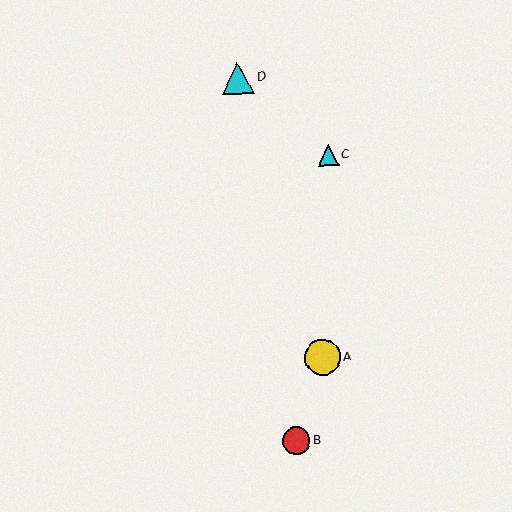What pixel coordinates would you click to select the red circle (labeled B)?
Click at (296, 441) to select the red circle B.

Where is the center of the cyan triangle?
The center of the cyan triangle is at (238, 78).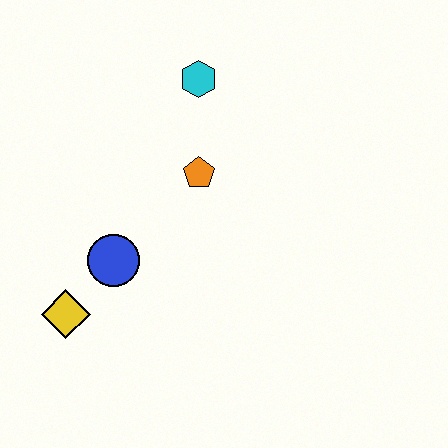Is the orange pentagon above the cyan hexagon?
No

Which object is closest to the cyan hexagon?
The orange pentagon is closest to the cyan hexagon.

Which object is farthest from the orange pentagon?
The yellow diamond is farthest from the orange pentagon.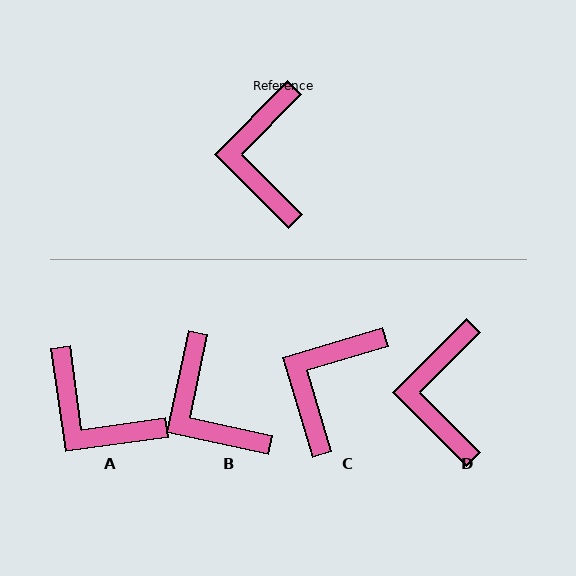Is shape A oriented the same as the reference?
No, it is off by about 53 degrees.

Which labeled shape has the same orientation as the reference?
D.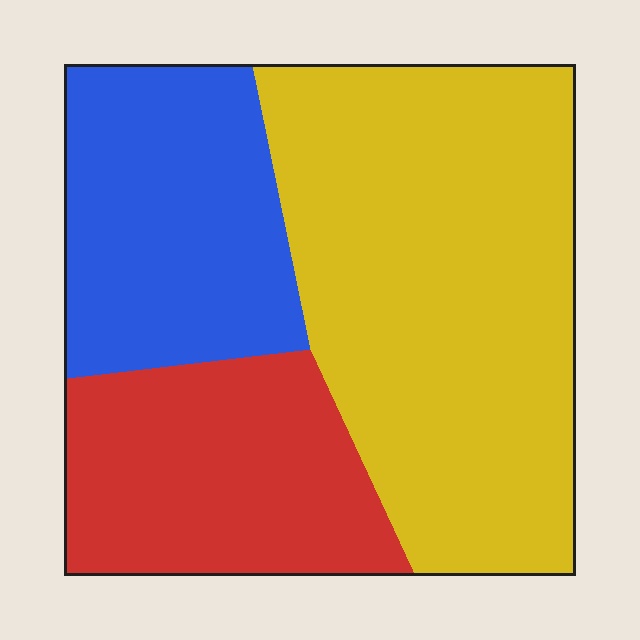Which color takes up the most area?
Yellow, at roughly 50%.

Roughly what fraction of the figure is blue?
Blue takes up about one quarter (1/4) of the figure.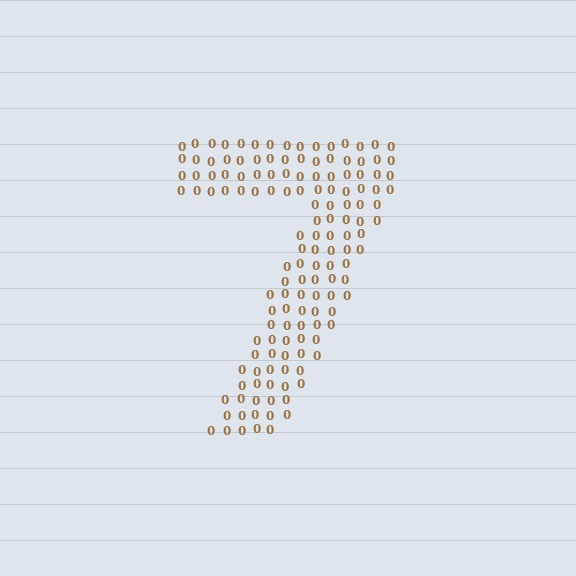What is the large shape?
The large shape is the digit 7.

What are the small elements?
The small elements are digit 0's.